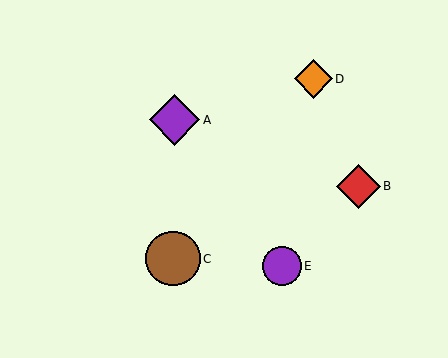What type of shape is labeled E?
Shape E is a purple circle.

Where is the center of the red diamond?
The center of the red diamond is at (358, 186).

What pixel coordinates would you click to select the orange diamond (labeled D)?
Click at (313, 79) to select the orange diamond D.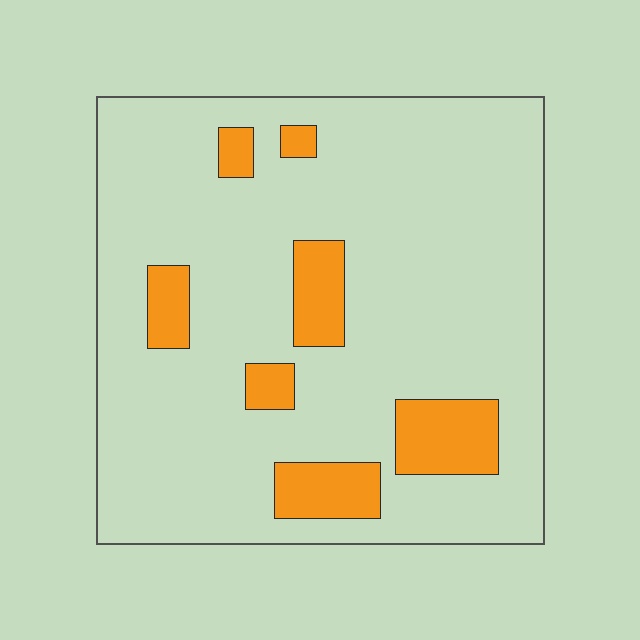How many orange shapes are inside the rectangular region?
7.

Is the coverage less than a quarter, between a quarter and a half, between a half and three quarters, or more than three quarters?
Less than a quarter.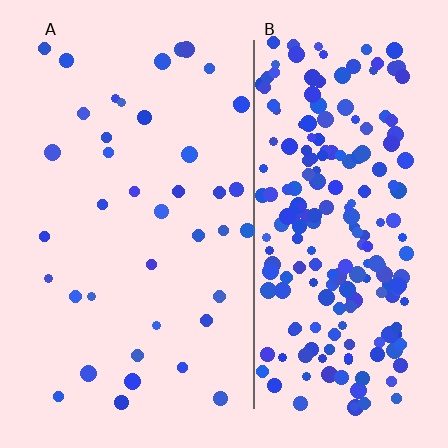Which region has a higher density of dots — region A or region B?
B (the right).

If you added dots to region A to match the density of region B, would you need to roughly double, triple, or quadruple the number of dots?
Approximately quadruple.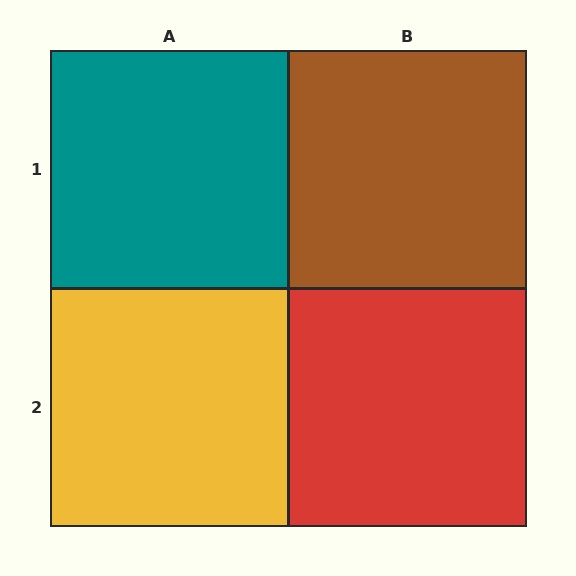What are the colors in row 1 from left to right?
Teal, brown.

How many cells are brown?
1 cell is brown.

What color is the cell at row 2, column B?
Red.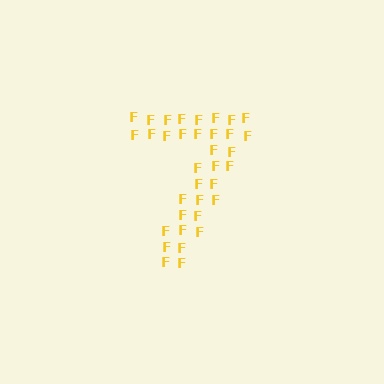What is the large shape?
The large shape is the digit 7.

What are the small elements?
The small elements are letter F's.